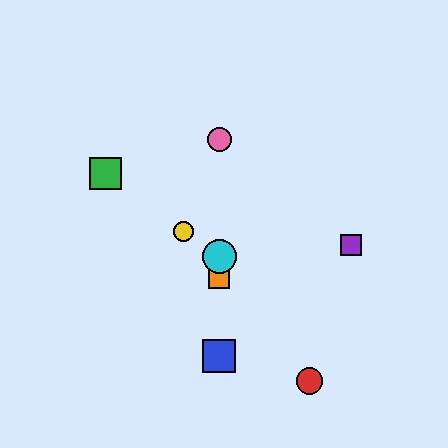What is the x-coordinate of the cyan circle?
The cyan circle is at x≈219.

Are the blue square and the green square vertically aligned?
No, the blue square is at x≈219 and the green square is at x≈106.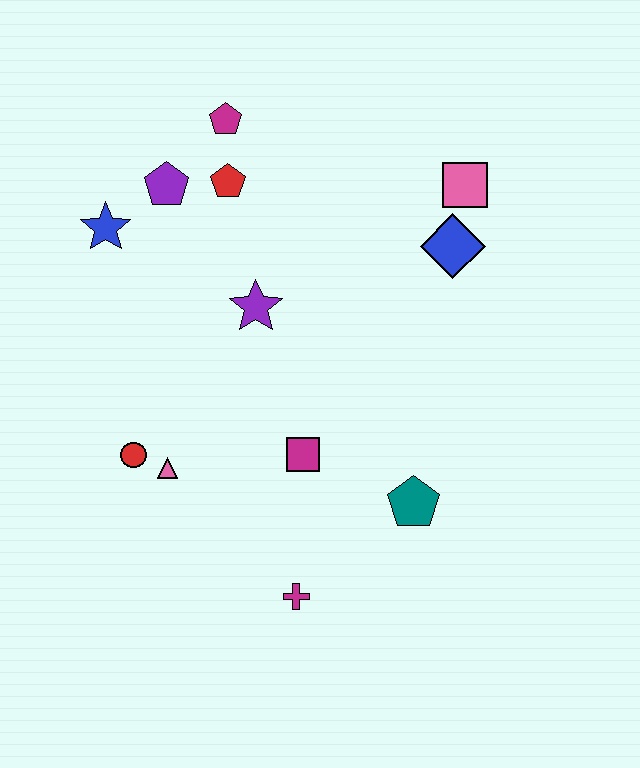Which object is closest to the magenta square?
The teal pentagon is closest to the magenta square.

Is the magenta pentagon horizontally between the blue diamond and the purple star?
No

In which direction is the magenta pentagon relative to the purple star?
The magenta pentagon is above the purple star.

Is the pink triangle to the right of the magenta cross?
No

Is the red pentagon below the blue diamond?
No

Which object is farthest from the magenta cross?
The magenta pentagon is farthest from the magenta cross.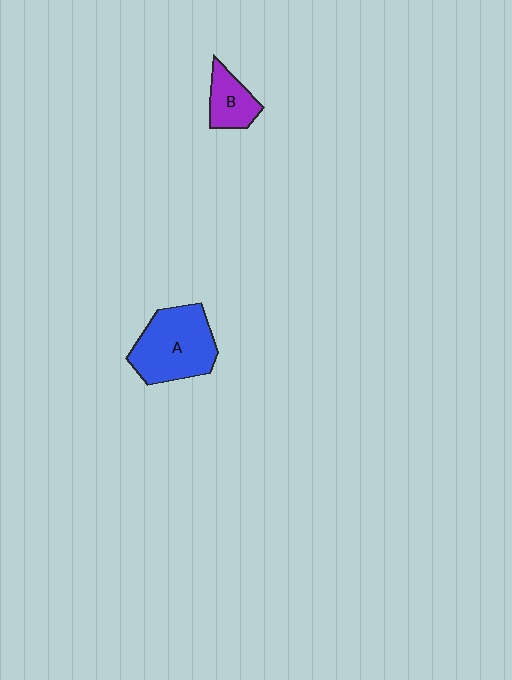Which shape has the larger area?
Shape A (blue).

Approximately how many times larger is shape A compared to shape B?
Approximately 2.2 times.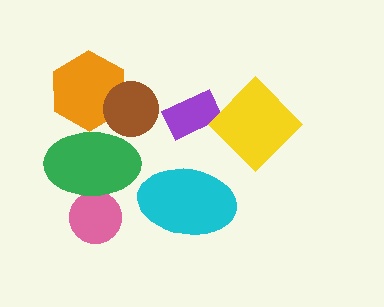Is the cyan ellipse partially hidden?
No, no other shape covers it.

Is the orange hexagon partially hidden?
Yes, it is partially covered by another shape.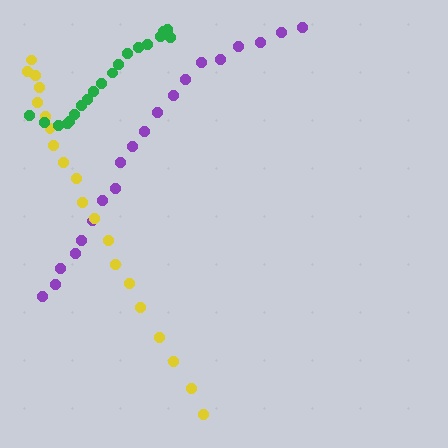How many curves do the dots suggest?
There are 3 distinct paths.